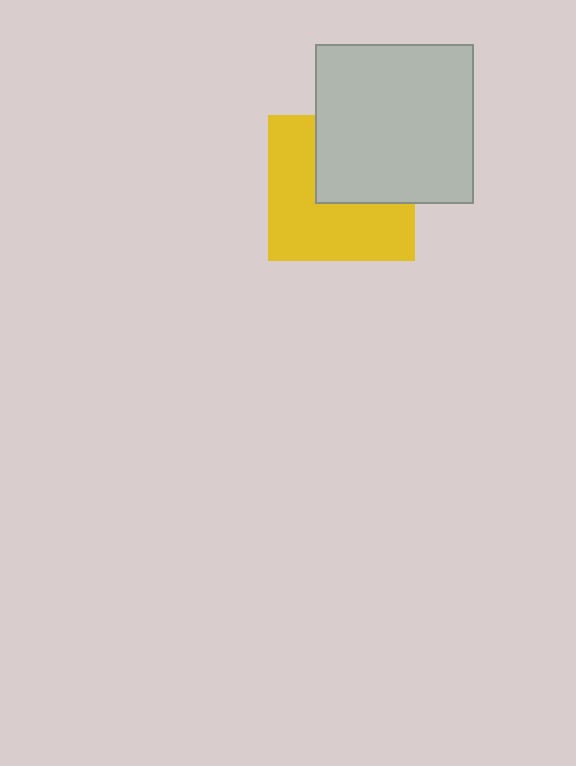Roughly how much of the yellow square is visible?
About half of it is visible (roughly 59%).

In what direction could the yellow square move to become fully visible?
The yellow square could move toward the lower-left. That would shift it out from behind the light gray square entirely.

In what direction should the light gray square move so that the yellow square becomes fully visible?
The light gray square should move toward the upper-right. That is the shortest direction to clear the overlap and leave the yellow square fully visible.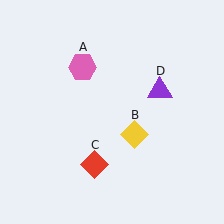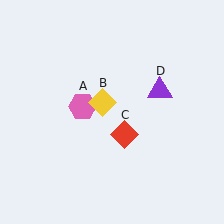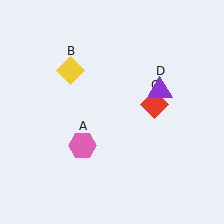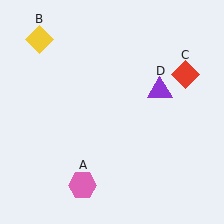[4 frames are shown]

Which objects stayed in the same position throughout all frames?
Purple triangle (object D) remained stationary.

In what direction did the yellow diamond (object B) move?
The yellow diamond (object B) moved up and to the left.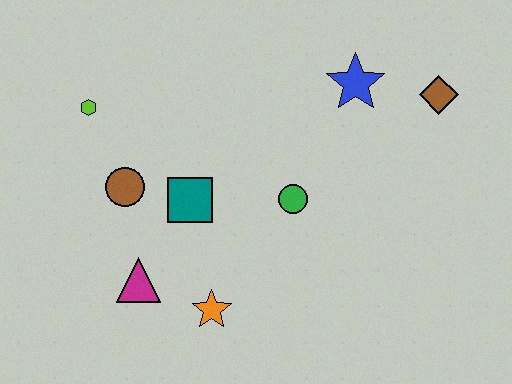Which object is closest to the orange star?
The magenta triangle is closest to the orange star.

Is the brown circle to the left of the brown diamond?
Yes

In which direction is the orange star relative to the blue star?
The orange star is below the blue star.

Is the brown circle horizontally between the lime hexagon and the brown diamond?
Yes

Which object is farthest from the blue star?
The magenta triangle is farthest from the blue star.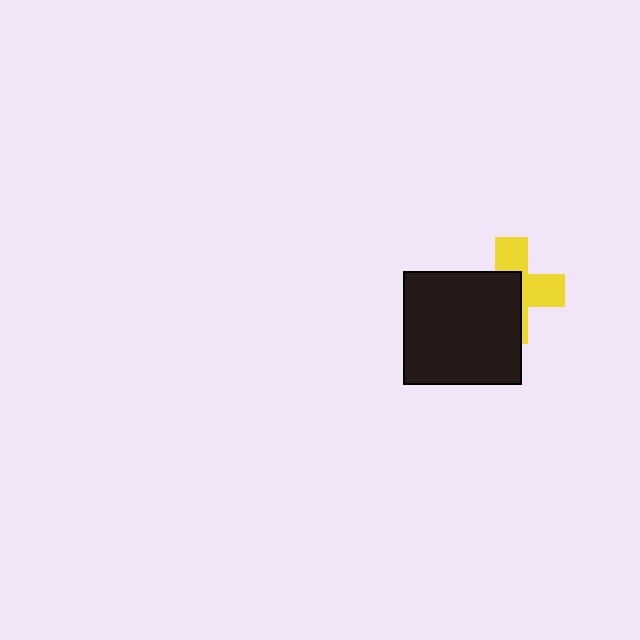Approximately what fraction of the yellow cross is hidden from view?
Roughly 53% of the yellow cross is hidden behind the black rectangle.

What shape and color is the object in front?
The object in front is a black rectangle.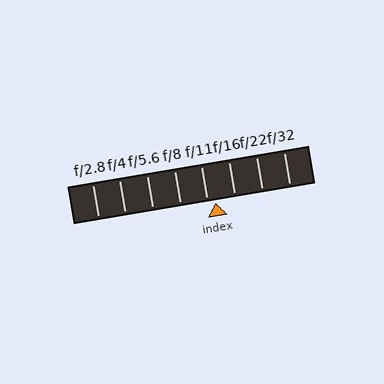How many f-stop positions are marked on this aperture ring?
There are 8 f-stop positions marked.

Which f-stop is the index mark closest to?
The index mark is closest to f/11.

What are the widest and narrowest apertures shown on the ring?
The widest aperture shown is f/2.8 and the narrowest is f/32.